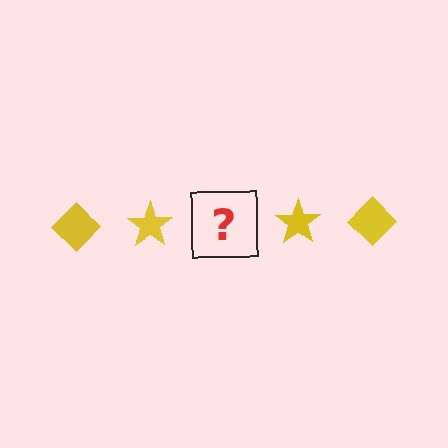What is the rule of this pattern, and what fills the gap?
The rule is that the pattern cycles through diamond, star shapes in yellow. The gap should be filled with a yellow diamond.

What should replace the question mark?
The question mark should be replaced with a yellow diamond.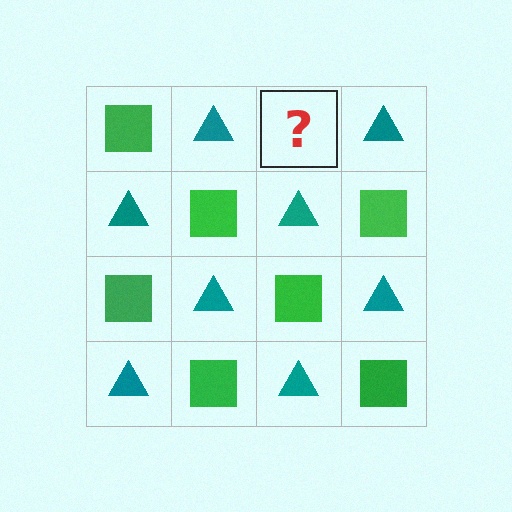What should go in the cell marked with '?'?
The missing cell should contain a green square.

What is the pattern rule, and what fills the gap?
The rule is that it alternates green square and teal triangle in a checkerboard pattern. The gap should be filled with a green square.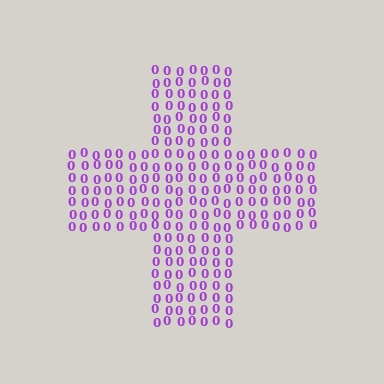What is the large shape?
The large shape is a cross.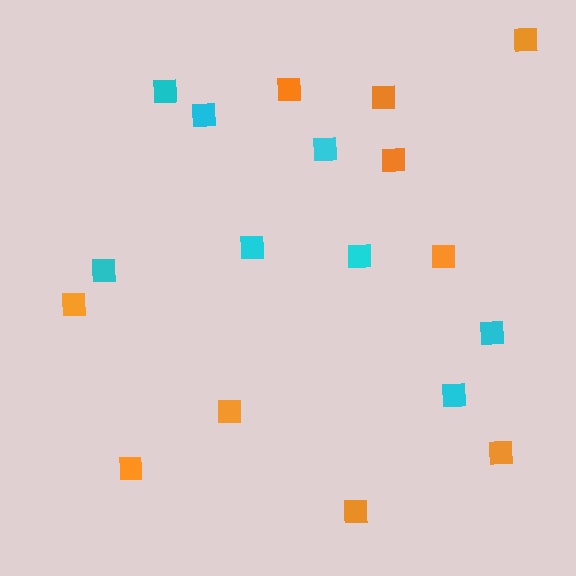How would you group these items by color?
There are 2 groups: one group of orange squares (10) and one group of cyan squares (8).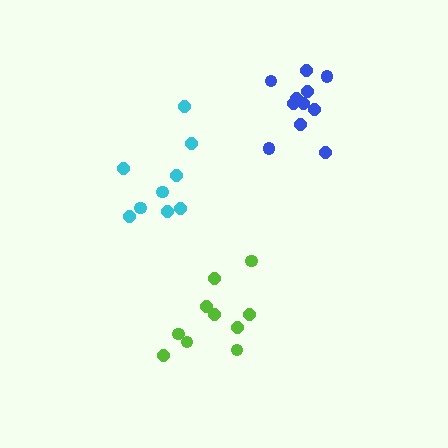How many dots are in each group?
Group 1: 10 dots, Group 2: 11 dots, Group 3: 9 dots (30 total).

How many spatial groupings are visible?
There are 3 spatial groupings.